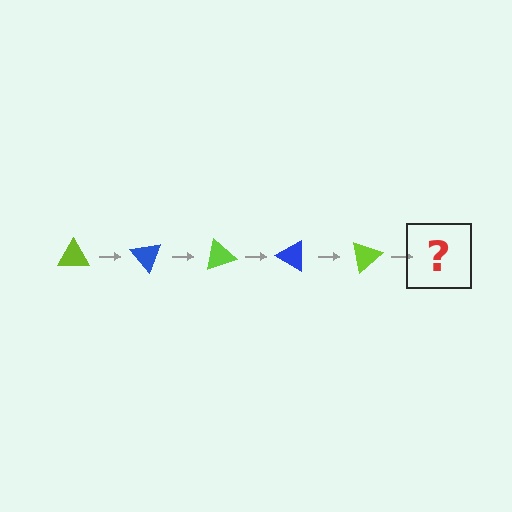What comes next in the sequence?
The next element should be a blue triangle, rotated 250 degrees from the start.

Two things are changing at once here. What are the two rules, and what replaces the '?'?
The two rules are that it rotates 50 degrees each step and the color cycles through lime and blue. The '?' should be a blue triangle, rotated 250 degrees from the start.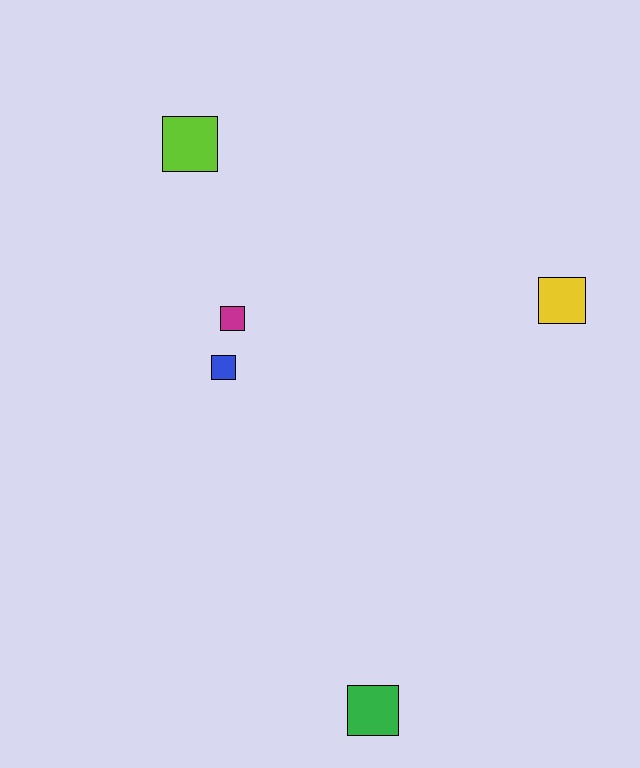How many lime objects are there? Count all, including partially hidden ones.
There is 1 lime object.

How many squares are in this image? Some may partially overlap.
There are 5 squares.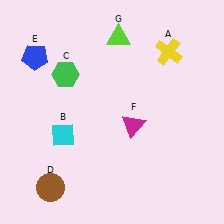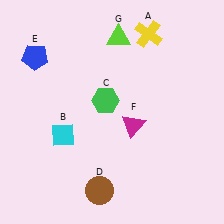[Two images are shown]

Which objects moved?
The objects that moved are: the yellow cross (A), the green hexagon (C), the brown circle (D).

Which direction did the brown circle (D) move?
The brown circle (D) moved right.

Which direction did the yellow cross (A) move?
The yellow cross (A) moved left.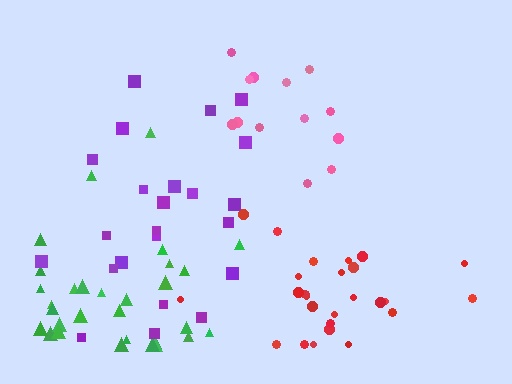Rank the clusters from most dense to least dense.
red, green, pink, purple.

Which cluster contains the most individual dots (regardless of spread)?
Green (30).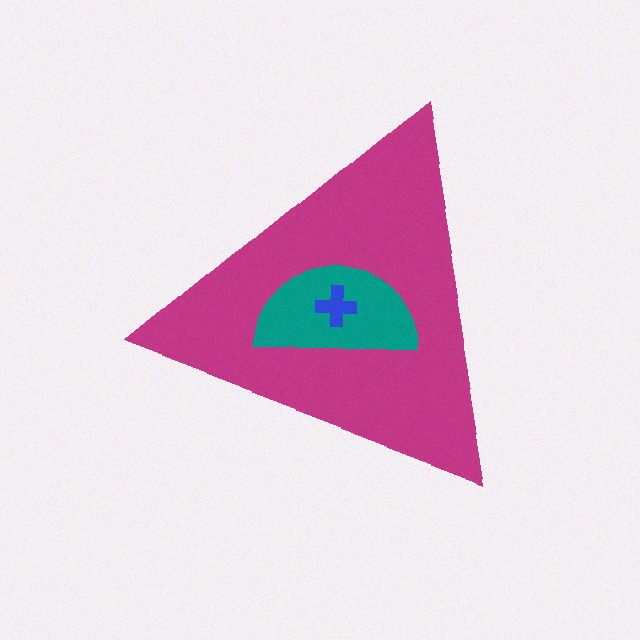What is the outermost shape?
The magenta triangle.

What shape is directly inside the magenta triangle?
The teal semicircle.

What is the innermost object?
The blue cross.